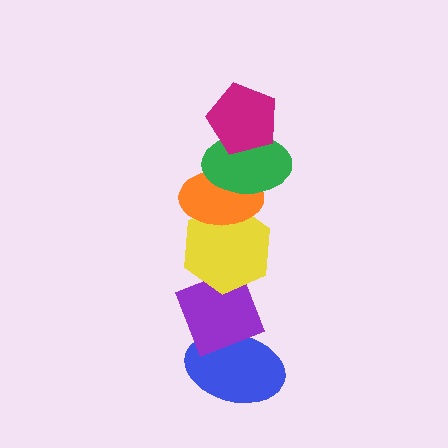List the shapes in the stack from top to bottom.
From top to bottom: the magenta pentagon, the green ellipse, the orange ellipse, the yellow hexagon, the purple diamond, the blue ellipse.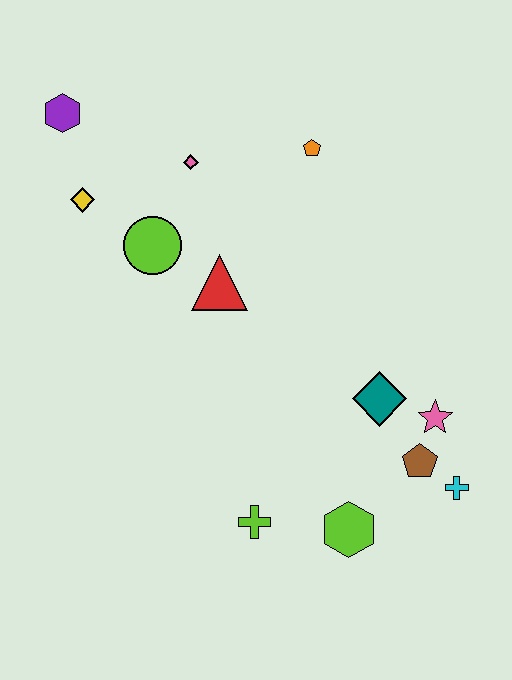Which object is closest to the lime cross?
The lime hexagon is closest to the lime cross.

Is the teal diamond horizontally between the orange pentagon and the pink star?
Yes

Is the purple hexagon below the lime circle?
No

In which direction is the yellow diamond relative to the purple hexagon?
The yellow diamond is below the purple hexagon.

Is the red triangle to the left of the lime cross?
Yes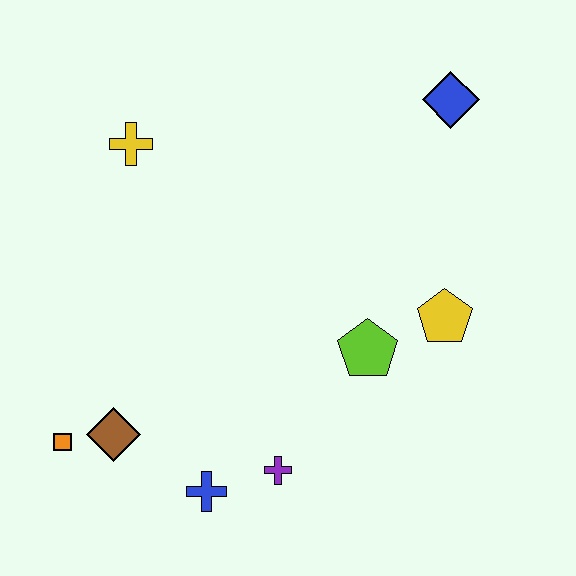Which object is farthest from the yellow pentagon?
The orange square is farthest from the yellow pentagon.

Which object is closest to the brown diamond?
The orange square is closest to the brown diamond.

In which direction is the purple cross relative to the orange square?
The purple cross is to the right of the orange square.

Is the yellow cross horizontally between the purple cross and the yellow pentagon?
No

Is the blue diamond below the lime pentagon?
No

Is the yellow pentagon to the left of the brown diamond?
No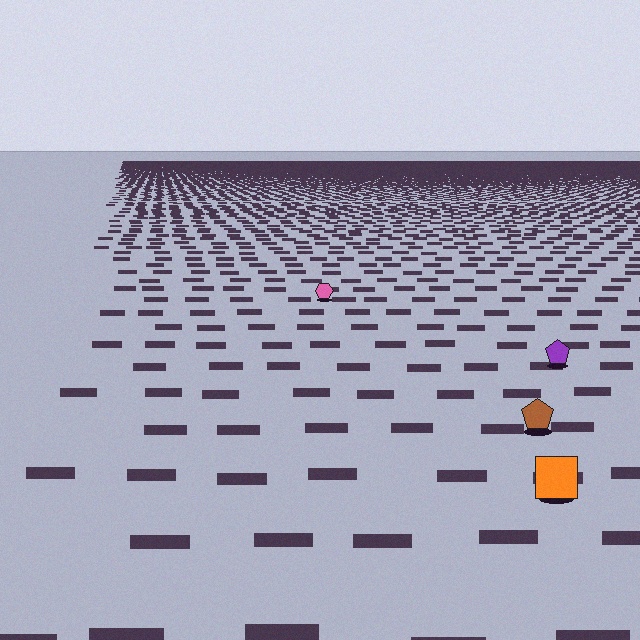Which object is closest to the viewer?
The orange square is closest. The texture marks near it are larger and more spread out.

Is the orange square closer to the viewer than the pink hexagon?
Yes. The orange square is closer — you can tell from the texture gradient: the ground texture is coarser near it.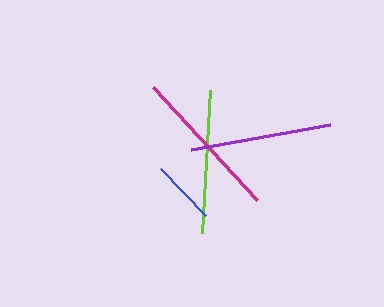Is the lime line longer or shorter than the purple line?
The lime line is longer than the purple line.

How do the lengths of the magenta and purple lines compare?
The magenta and purple lines are approximately the same length.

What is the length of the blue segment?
The blue segment is approximately 65 pixels long.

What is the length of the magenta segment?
The magenta segment is approximately 154 pixels long.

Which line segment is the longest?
The magenta line is the longest at approximately 154 pixels.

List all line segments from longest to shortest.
From longest to shortest: magenta, lime, purple, blue.